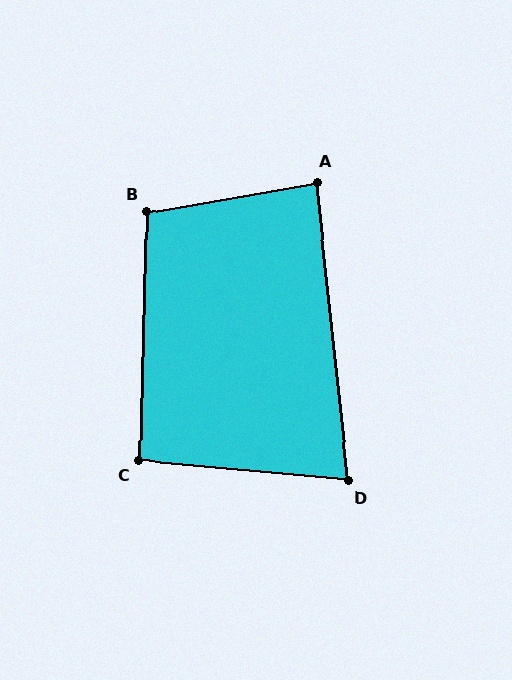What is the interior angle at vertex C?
Approximately 94 degrees (approximately right).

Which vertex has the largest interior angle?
B, at approximately 101 degrees.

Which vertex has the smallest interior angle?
D, at approximately 79 degrees.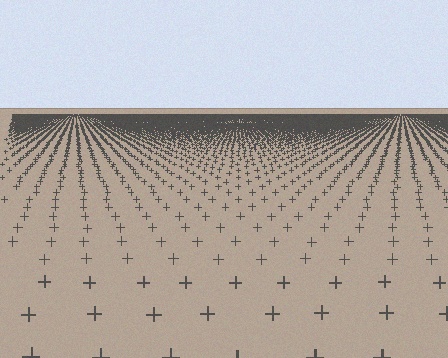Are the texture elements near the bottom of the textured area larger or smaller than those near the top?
Larger. Near the bottom, elements are closer to the viewer and appear at a bigger on-screen size.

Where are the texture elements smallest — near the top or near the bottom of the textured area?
Near the top.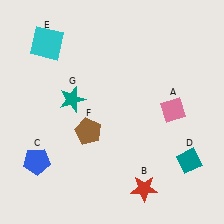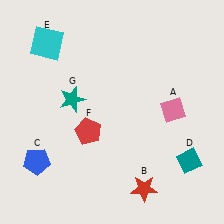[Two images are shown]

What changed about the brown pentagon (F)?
In Image 1, F is brown. In Image 2, it changed to red.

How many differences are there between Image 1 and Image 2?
There is 1 difference between the two images.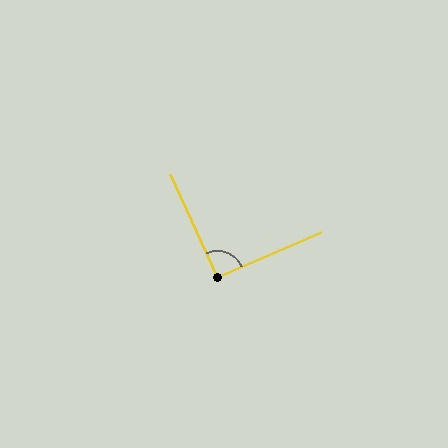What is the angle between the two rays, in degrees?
Approximately 91 degrees.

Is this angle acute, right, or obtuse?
It is approximately a right angle.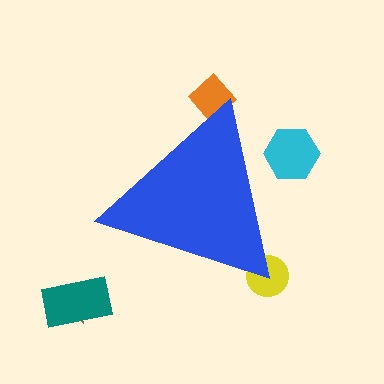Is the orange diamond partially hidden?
Yes, the orange diamond is partially hidden behind the blue triangle.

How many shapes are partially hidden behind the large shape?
3 shapes are partially hidden.